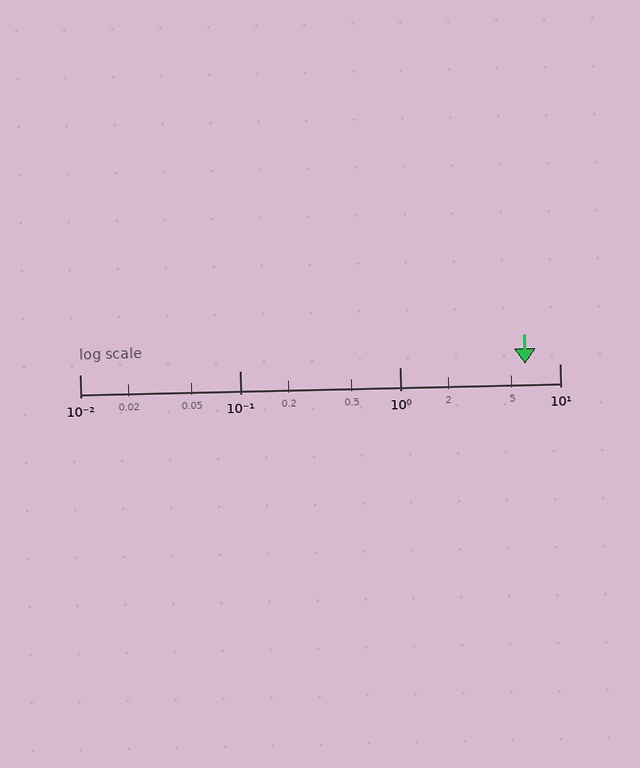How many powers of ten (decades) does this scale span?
The scale spans 3 decades, from 0.01 to 10.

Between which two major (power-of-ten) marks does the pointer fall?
The pointer is between 1 and 10.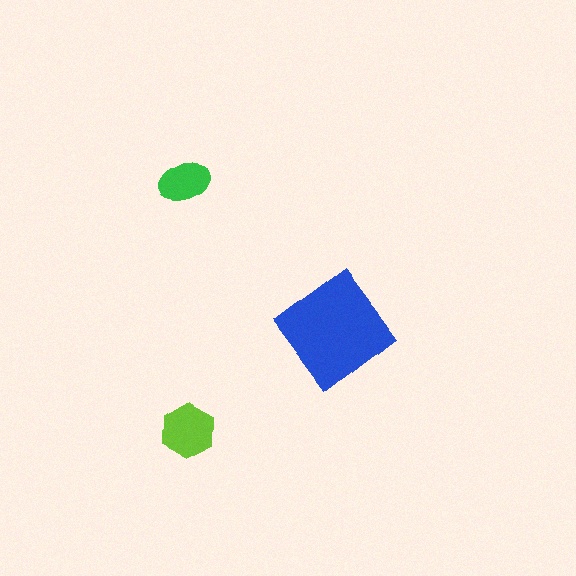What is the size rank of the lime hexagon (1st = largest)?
2nd.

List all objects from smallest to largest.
The green ellipse, the lime hexagon, the blue diamond.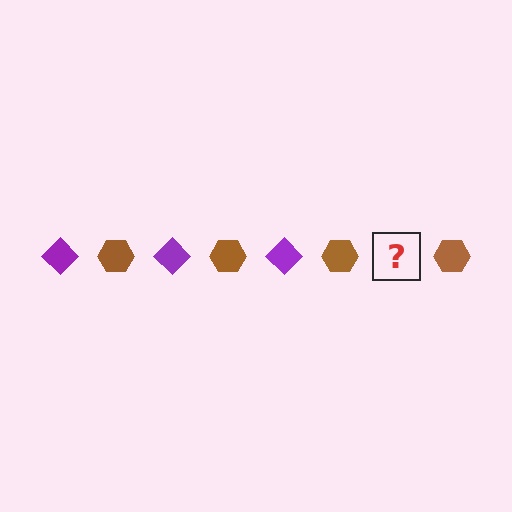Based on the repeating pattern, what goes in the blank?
The blank should be a purple diamond.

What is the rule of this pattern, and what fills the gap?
The rule is that the pattern alternates between purple diamond and brown hexagon. The gap should be filled with a purple diamond.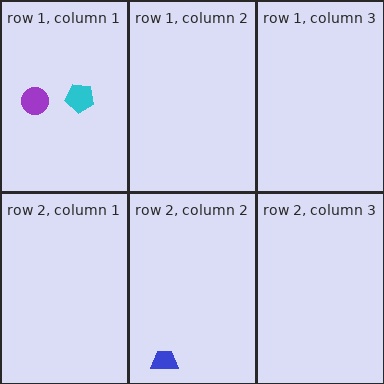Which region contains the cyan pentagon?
The row 1, column 1 region.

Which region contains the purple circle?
The row 1, column 1 region.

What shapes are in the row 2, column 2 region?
The blue trapezoid.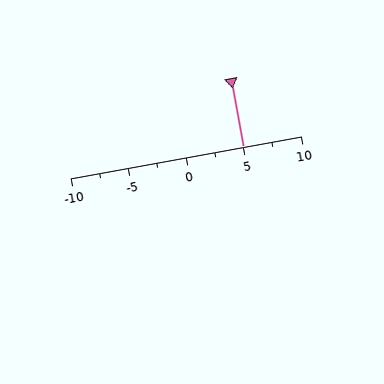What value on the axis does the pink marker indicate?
The marker indicates approximately 5.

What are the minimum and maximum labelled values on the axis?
The axis runs from -10 to 10.